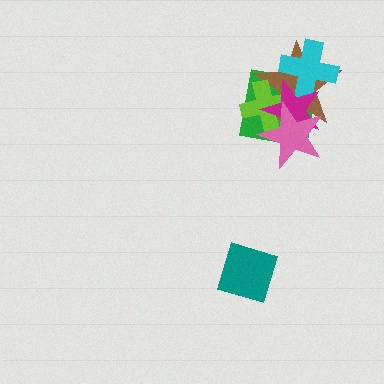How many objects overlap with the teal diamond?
0 objects overlap with the teal diamond.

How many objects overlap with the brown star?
5 objects overlap with the brown star.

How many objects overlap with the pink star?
4 objects overlap with the pink star.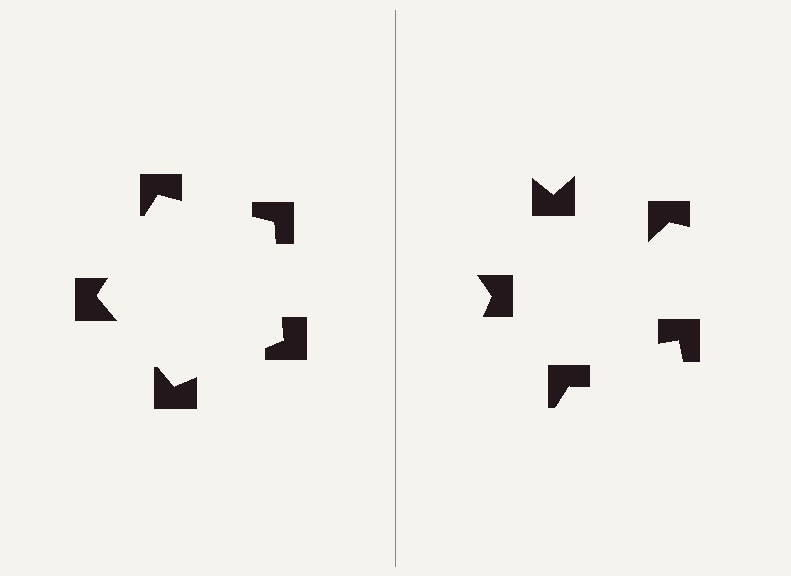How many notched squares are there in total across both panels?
10 — 5 on each side.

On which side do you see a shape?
An illusory pentagon appears on the left side. On the right side the wedge cuts are rotated, so no coherent shape forms.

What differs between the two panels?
The notched squares are positioned identically on both sides; only the wedge orientations differ. On the left they align to a pentagon; on the right they are misaligned.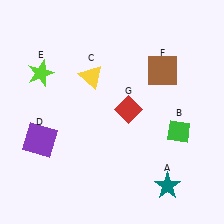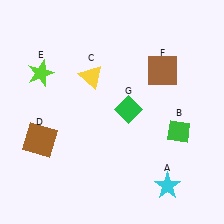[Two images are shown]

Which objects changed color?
A changed from teal to cyan. D changed from purple to brown. G changed from red to green.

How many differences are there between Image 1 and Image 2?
There are 3 differences between the two images.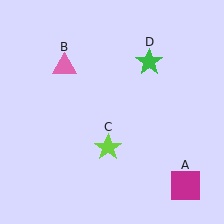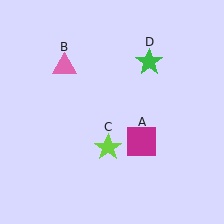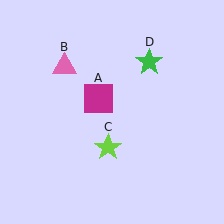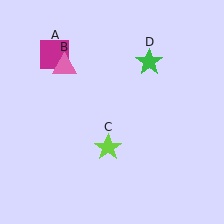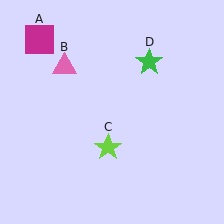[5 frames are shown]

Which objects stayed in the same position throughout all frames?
Pink triangle (object B) and lime star (object C) and green star (object D) remained stationary.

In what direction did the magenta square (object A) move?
The magenta square (object A) moved up and to the left.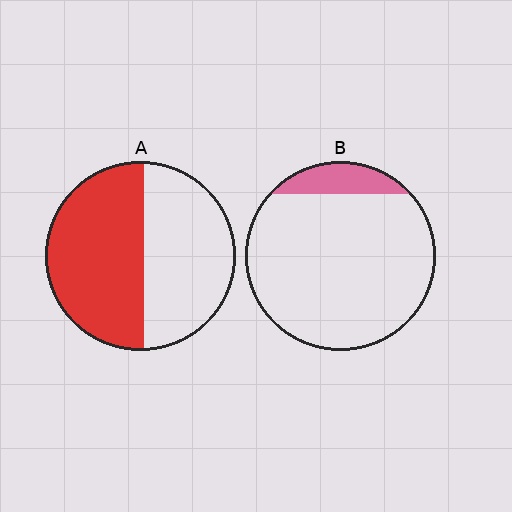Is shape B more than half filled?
No.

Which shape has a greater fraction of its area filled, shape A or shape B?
Shape A.